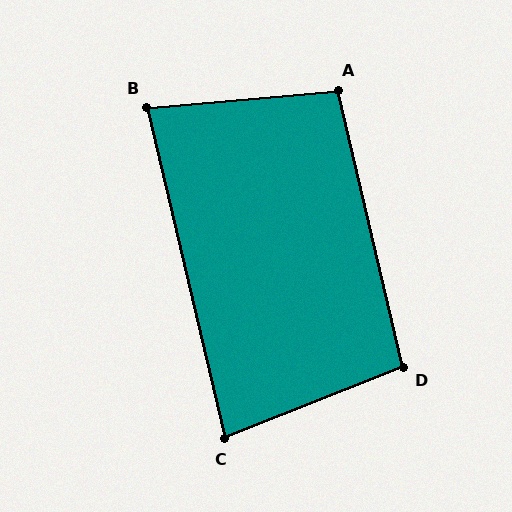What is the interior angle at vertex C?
Approximately 82 degrees (acute).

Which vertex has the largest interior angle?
D, at approximately 98 degrees.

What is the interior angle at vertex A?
Approximately 98 degrees (obtuse).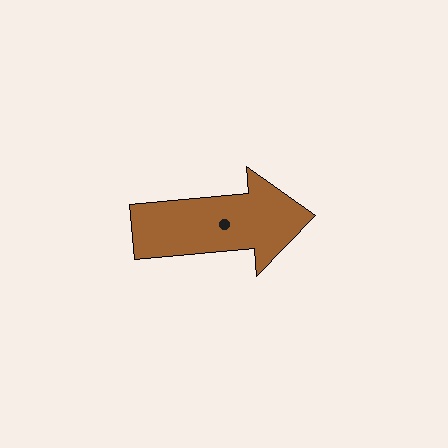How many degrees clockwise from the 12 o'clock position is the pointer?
Approximately 85 degrees.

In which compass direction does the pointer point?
East.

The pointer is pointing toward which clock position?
Roughly 3 o'clock.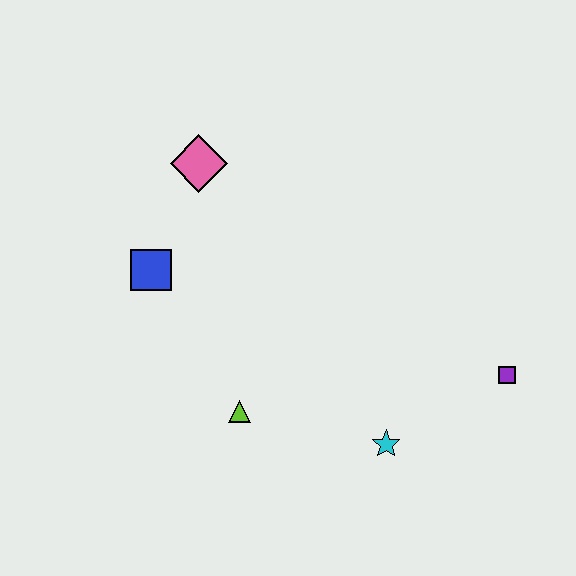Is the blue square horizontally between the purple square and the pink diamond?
No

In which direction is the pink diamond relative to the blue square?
The pink diamond is above the blue square.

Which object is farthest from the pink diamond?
The purple square is farthest from the pink diamond.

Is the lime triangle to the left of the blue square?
No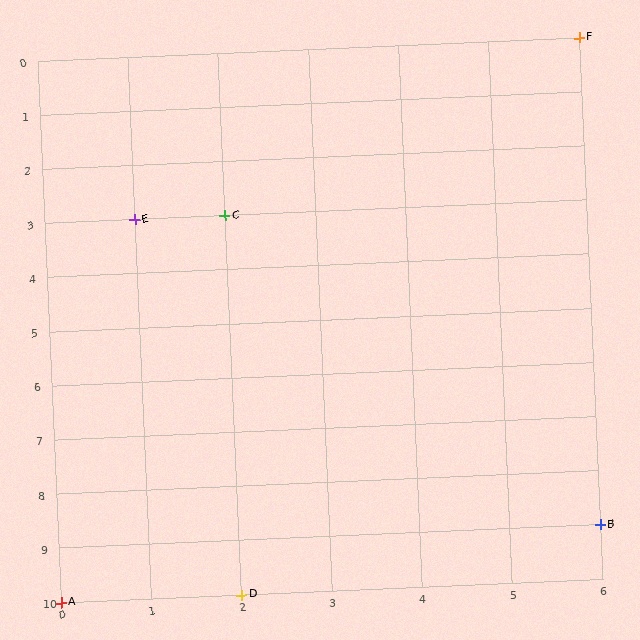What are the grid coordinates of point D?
Point D is at grid coordinates (2, 10).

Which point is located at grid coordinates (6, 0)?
Point F is at (6, 0).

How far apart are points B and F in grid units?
Points B and F are 9 rows apart.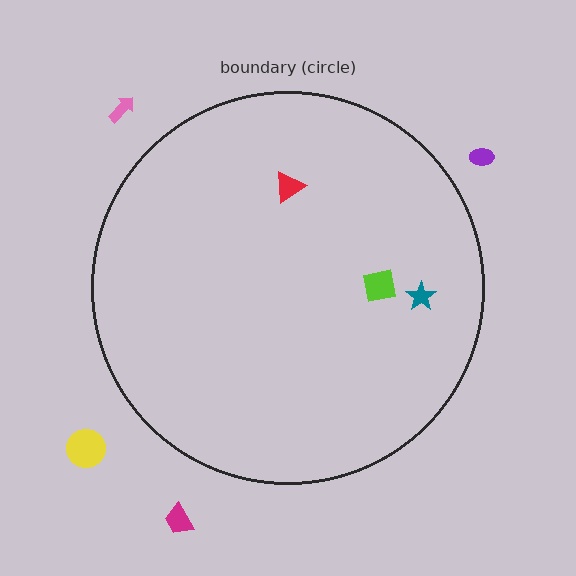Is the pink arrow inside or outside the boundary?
Outside.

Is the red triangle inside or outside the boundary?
Inside.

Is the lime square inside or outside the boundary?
Inside.